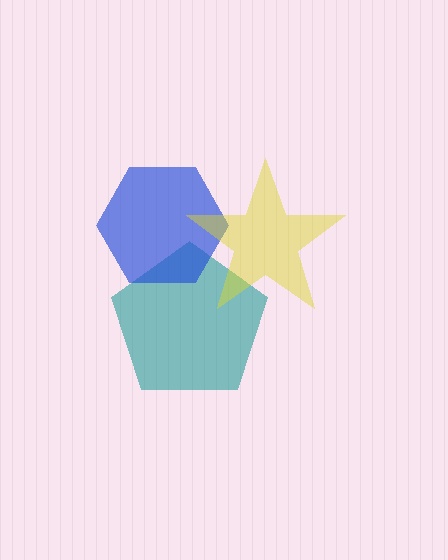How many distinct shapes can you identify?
There are 3 distinct shapes: a teal pentagon, a blue hexagon, a yellow star.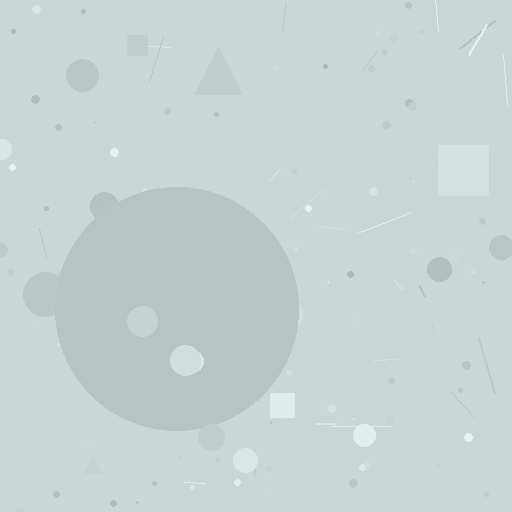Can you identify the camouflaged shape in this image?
The camouflaged shape is a circle.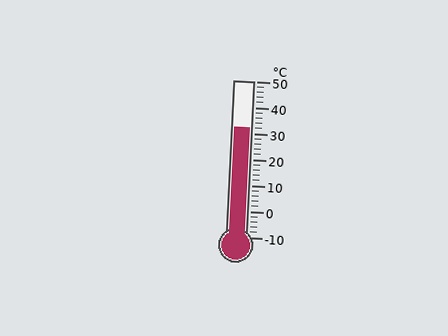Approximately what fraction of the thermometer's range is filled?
The thermometer is filled to approximately 70% of its range.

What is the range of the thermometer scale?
The thermometer scale ranges from -10°C to 50°C.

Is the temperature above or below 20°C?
The temperature is above 20°C.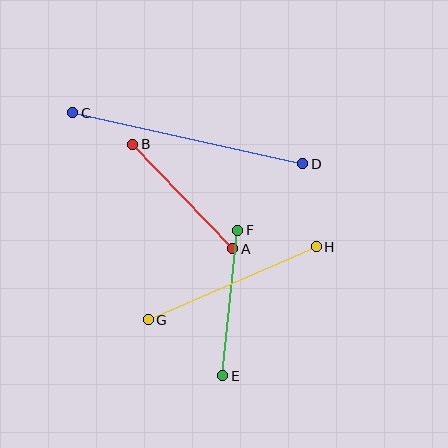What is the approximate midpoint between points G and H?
The midpoint is at approximately (232, 283) pixels.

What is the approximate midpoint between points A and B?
The midpoint is at approximately (183, 196) pixels.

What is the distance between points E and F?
The distance is approximately 146 pixels.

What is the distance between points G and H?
The distance is approximately 184 pixels.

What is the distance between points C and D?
The distance is approximately 235 pixels.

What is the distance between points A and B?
The distance is approximately 145 pixels.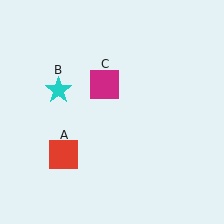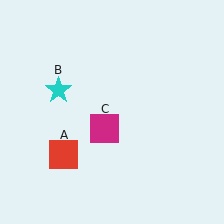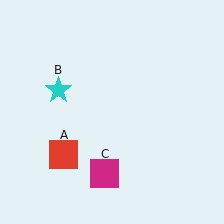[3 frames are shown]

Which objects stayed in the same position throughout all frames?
Red square (object A) and cyan star (object B) remained stationary.